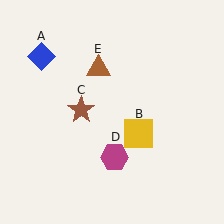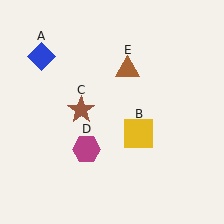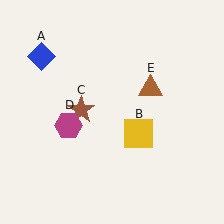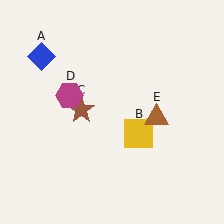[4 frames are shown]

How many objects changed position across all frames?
2 objects changed position: magenta hexagon (object D), brown triangle (object E).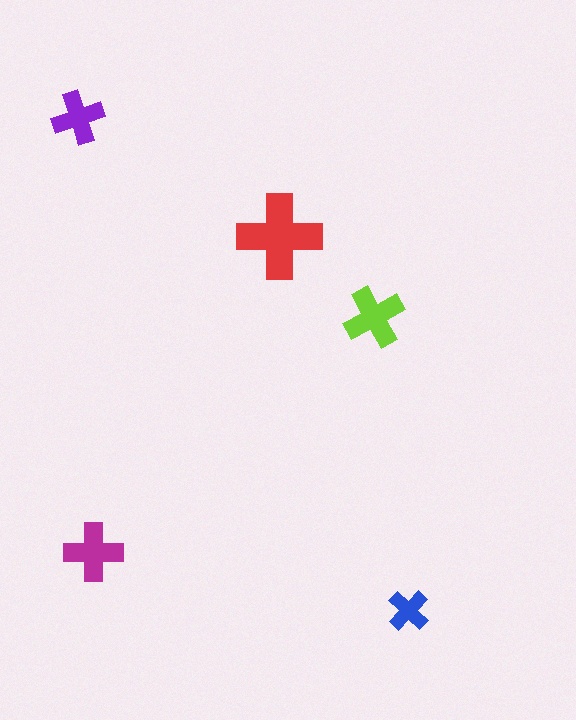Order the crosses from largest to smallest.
the red one, the lime one, the magenta one, the purple one, the blue one.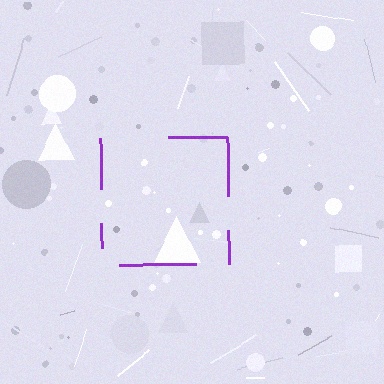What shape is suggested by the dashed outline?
The dashed outline suggests a square.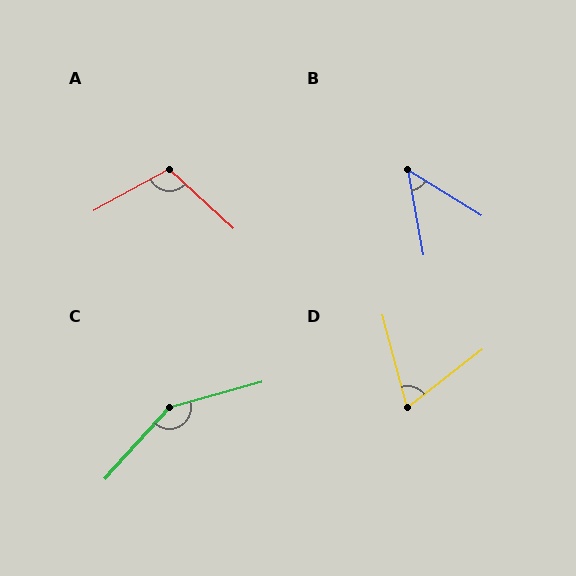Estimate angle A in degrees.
Approximately 109 degrees.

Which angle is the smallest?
B, at approximately 47 degrees.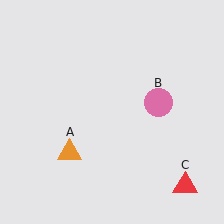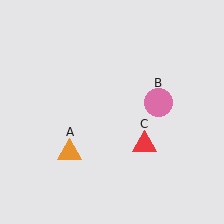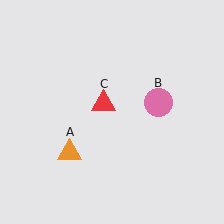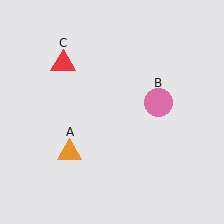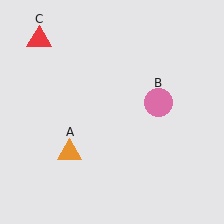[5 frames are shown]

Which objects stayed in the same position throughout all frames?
Orange triangle (object A) and pink circle (object B) remained stationary.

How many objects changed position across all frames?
1 object changed position: red triangle (object C).